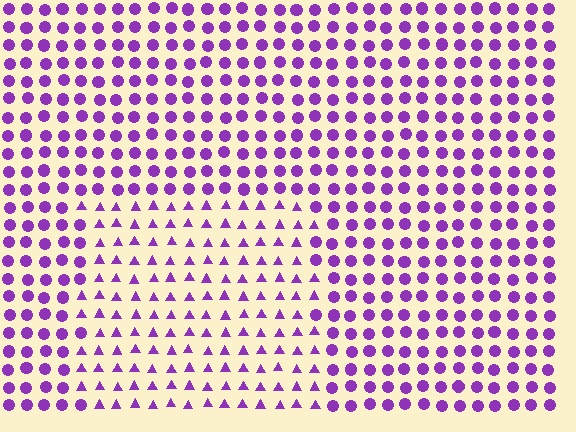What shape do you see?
I see a rectangle.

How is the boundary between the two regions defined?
The boundary is defined by a change in element shape: triangles inside vs. circles outside. All elements share the same color and spacing.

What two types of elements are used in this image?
The image uses triangles inside the rectangle region and circles outside it.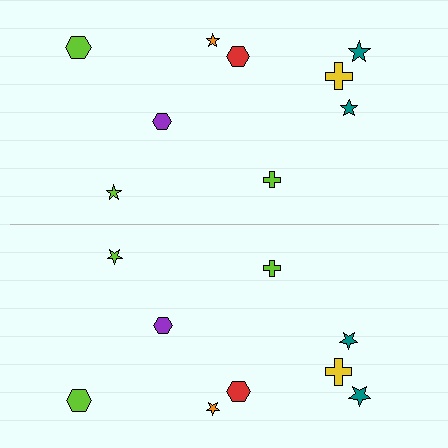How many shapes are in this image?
There are 18 shapes in this image.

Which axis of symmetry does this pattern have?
The pattern has a horizontal axis of symmetry running through the center of the image.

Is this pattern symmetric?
Yes, this pattern has bilateral (reflection) symmetry.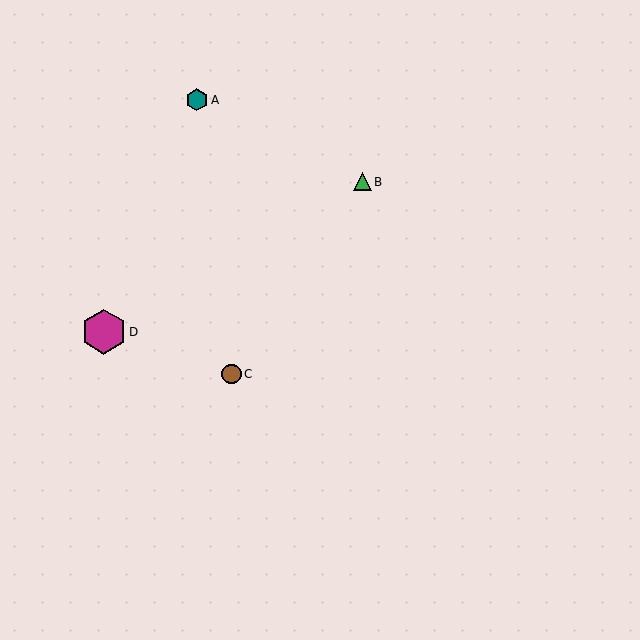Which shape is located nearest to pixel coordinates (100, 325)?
The magenta hexagon (labeled D) at (104, 332) is nearest to that location.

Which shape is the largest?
The magenta hexagon (labeled D) is the largest.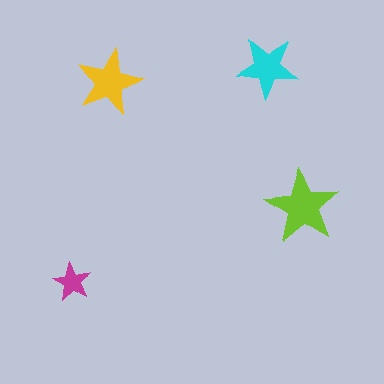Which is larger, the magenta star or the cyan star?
The cyan one.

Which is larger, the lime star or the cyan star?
The lime one.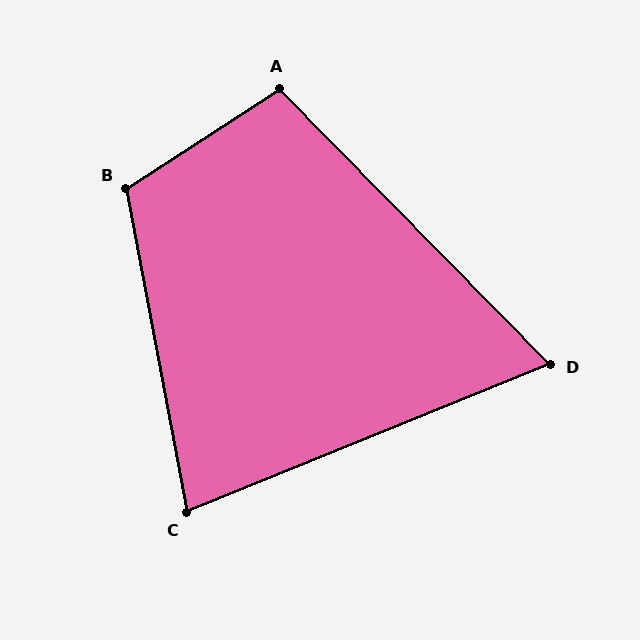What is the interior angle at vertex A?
Approximately 102 degrees (obtuse).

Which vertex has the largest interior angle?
B, at approximately 112 degrees.